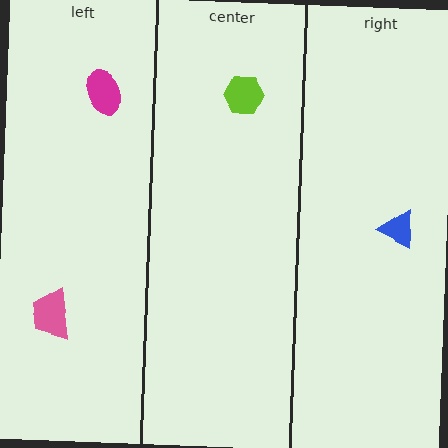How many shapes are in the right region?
1.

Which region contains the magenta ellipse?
The left region.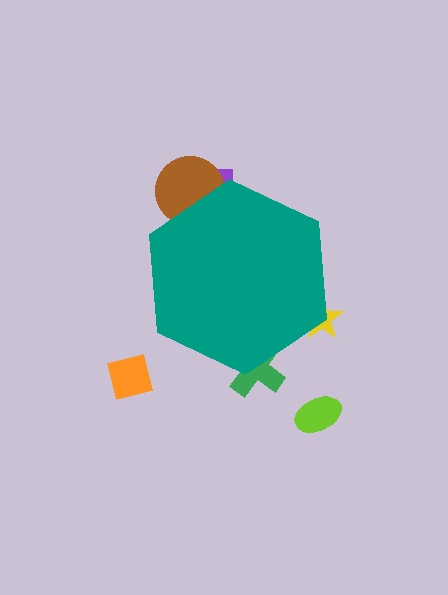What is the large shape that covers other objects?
A teal hexagon.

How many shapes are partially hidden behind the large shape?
4 shapes are partially hidden.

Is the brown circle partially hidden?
Yes, the brown circle is partially hidden behind the teal hexagon.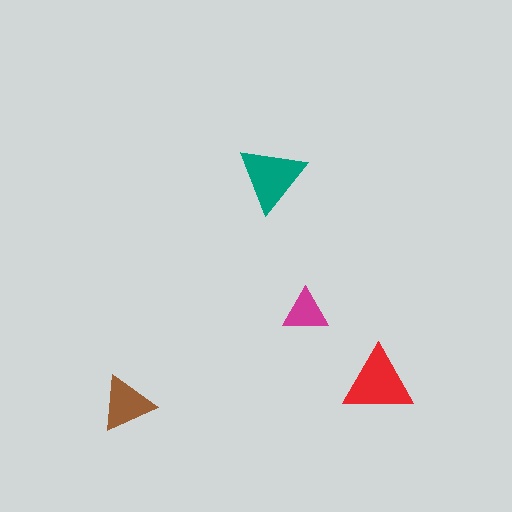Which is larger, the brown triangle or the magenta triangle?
The brown one.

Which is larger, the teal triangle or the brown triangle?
The teal one.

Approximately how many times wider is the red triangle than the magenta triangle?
About 1.5 times wider.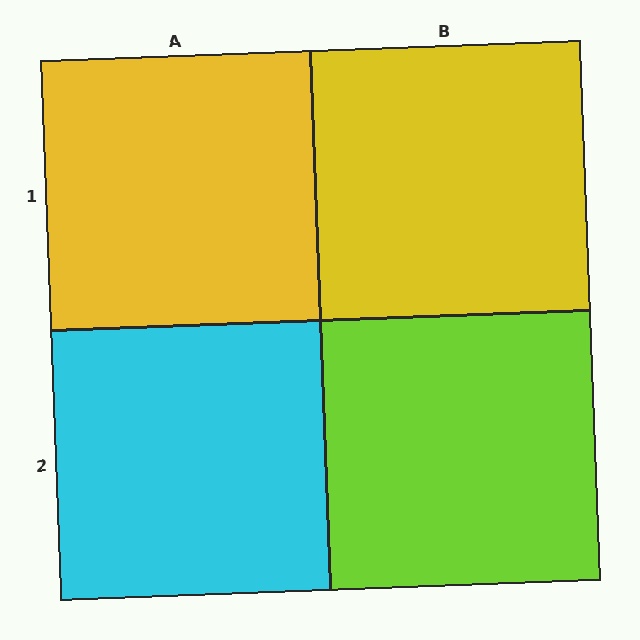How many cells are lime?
1 cell is lime.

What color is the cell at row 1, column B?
Yellow.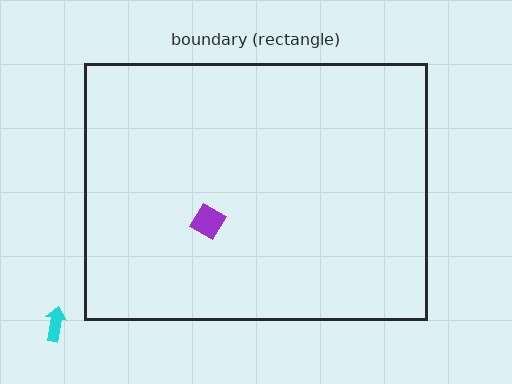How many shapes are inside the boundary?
1 inside, 1 outside.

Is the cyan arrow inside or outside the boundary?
Outside.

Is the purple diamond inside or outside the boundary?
Inside.